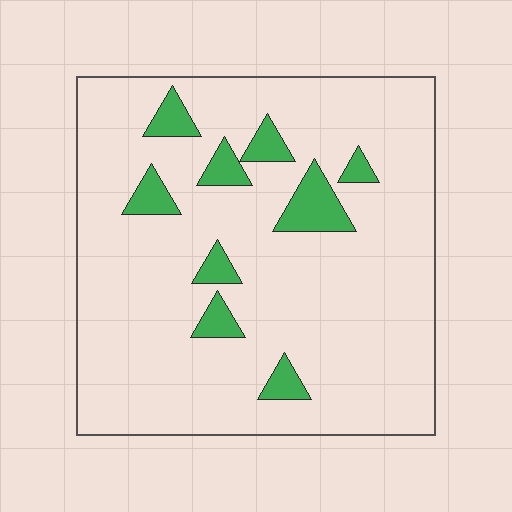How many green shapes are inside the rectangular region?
9.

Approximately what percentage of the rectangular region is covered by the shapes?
Approximately 10%.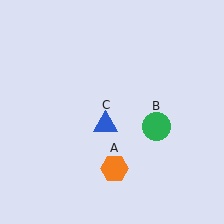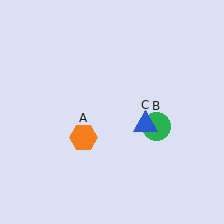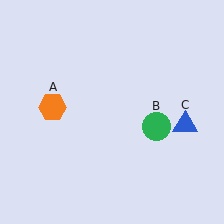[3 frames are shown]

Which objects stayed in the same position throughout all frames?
Green circle (object B) remained stationary.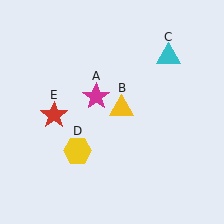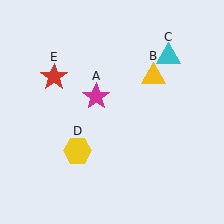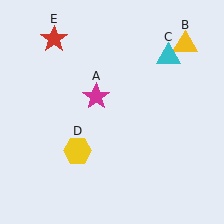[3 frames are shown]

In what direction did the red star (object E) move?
The red star (object E) moved up.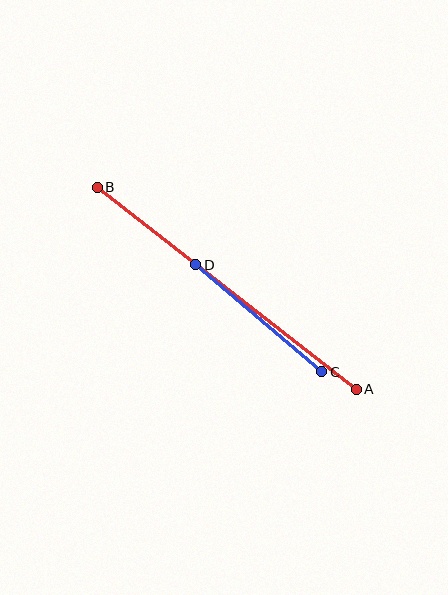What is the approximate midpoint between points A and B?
The midpoint is at approximately (227, 288) pixels.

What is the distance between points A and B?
The distance is approximately 328 pixels.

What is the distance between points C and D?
The distance is approximately 165 pixels.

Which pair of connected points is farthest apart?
Points A and B are farthest apart.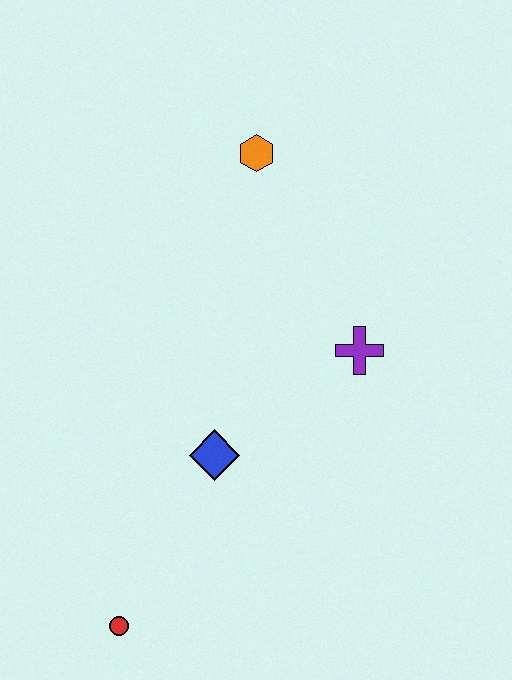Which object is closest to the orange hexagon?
The purple cross is closest to the orange hexagon.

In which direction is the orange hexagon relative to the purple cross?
The orange hexagon is above the purple cross.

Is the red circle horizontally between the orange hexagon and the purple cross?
No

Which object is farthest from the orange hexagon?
The red circle is farthest from the orange hexagon.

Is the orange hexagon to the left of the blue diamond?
No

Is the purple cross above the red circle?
Yes